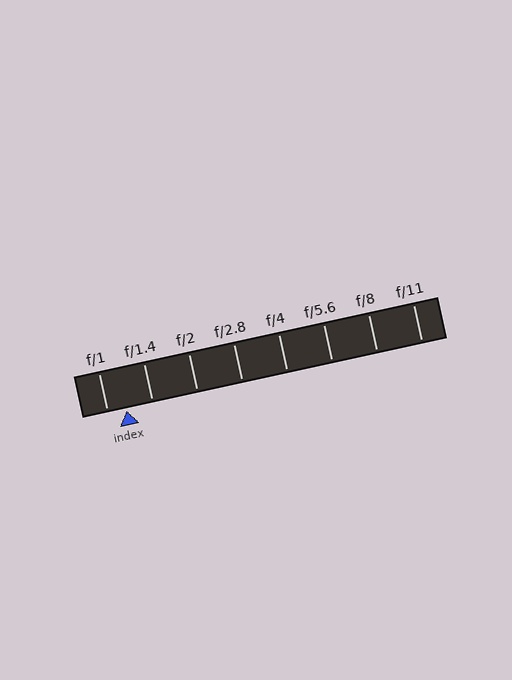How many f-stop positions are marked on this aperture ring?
There are 8 f-stop positions marked.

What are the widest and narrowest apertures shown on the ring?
The widest aperture shown is f/1 and the narrowest is f/11.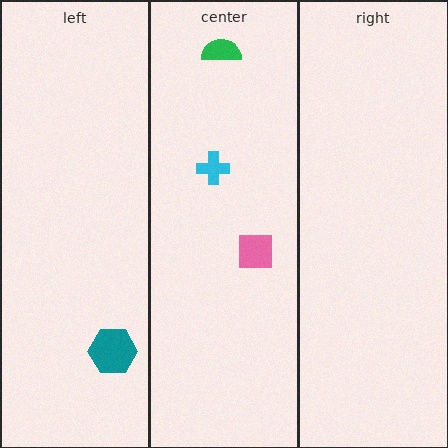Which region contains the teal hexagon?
The left region.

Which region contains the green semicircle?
The center region.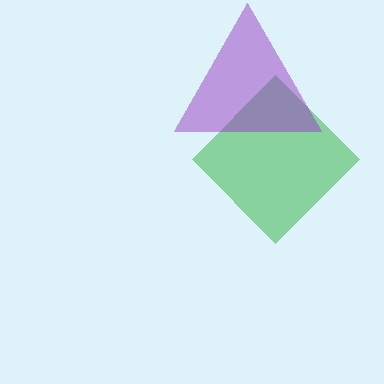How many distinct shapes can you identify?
There are 2 distinct shapes: a green diamond, a purple triangle.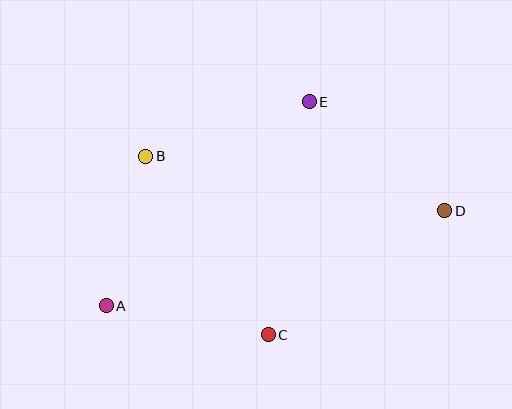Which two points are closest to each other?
Points A and B are closest to each other.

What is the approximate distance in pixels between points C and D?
The distance between C and D is approximately 215 pixels.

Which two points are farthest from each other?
Points A and D are farthest from each other.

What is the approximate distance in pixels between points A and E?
The distance between A and E is approximately 288 pixels.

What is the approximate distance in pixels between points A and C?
The distance between A and C is approximately 165 pixels.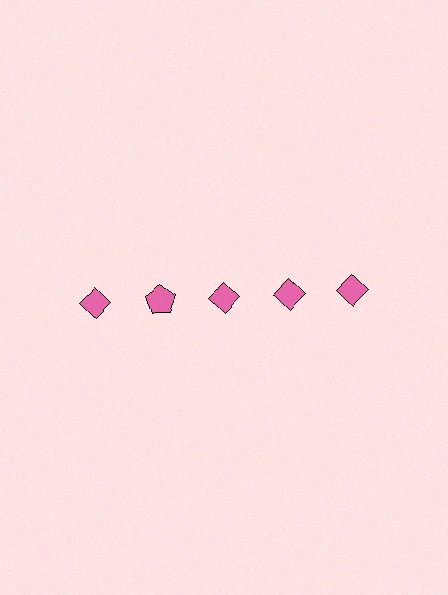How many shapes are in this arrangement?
There are 5 shapes arranged in a grid pattern.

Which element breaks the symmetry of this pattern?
The pink pentagon in the top row, second from left column breaks the symmetry. All other shapes are pink diamonds.